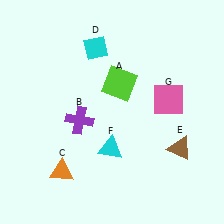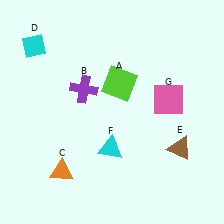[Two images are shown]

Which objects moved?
The objects that moved are: the purple cross (B), the cyan diamond (D).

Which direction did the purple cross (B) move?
The purple cross (B) moved up.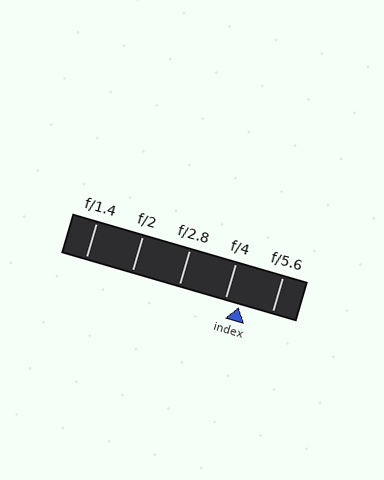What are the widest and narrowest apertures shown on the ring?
The widest aperture shown is f/1.4 and the narrowest is f/5.6.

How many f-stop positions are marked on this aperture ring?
There are 5 f-stop positions marked.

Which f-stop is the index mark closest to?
The index mark is closest to f/4.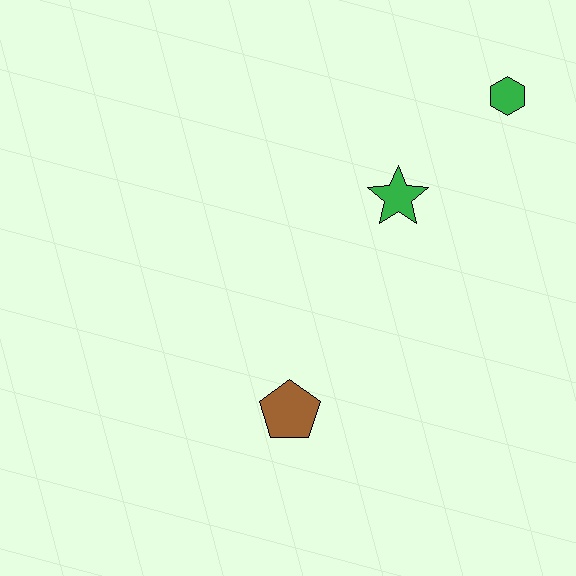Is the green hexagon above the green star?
Yes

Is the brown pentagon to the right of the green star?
No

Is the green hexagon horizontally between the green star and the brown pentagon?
No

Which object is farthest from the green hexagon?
The brown pentagon is farthest from the green hexagon.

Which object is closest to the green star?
The green hexagon is closest to the green star.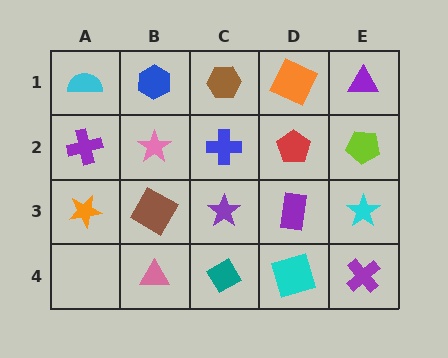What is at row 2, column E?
A lime pentagon.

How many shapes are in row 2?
5 shapes.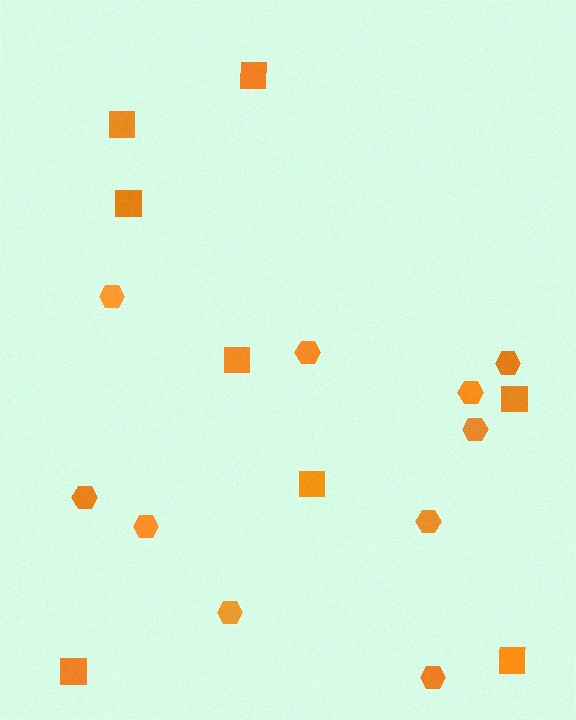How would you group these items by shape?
There are 2 groups: one group of hexagons (10) and one group of squares (8).